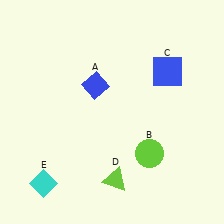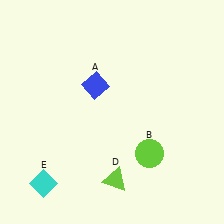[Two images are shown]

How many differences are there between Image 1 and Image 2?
There is 1 difference between the two images.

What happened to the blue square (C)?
The blue square (C) was removed in Image 2. It was in the top-right area of Image 1.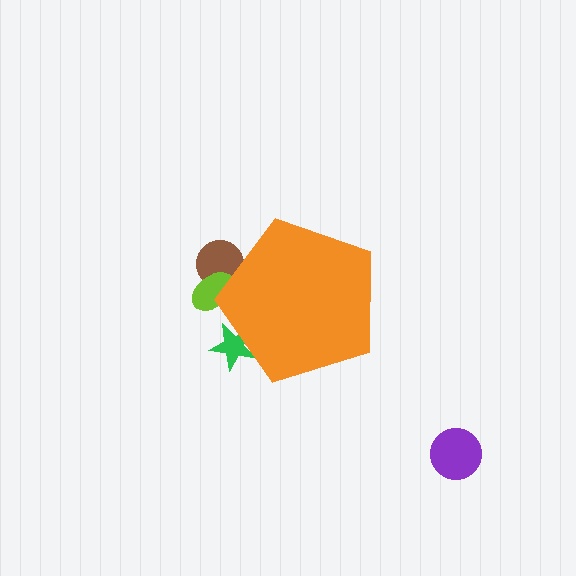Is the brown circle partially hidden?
Yes, the brown circle is partially hidden behind the orange pentagon.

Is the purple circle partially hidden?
No, the purple circle is fully visible.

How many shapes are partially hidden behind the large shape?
3 shapes are partially hidden.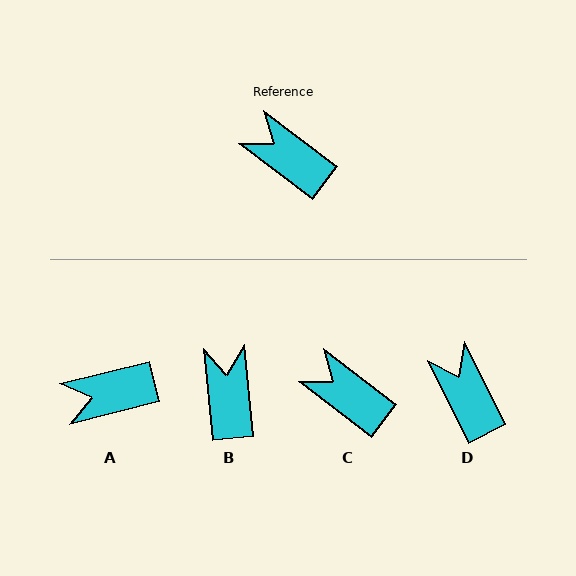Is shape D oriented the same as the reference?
No, it is off by about 26 degrees.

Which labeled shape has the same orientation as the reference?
C.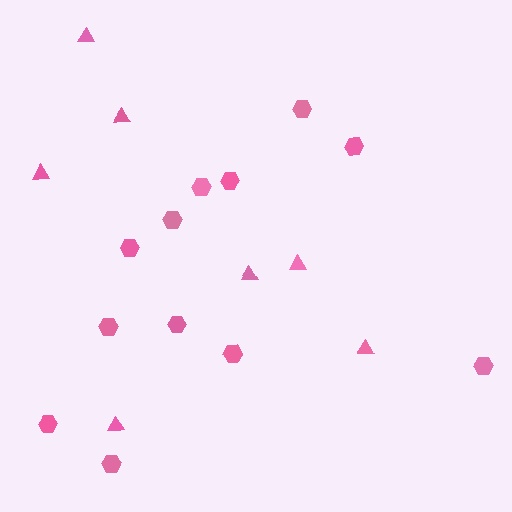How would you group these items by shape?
There are 2 groups: one group of triangles (7) and one group of hexagons (12).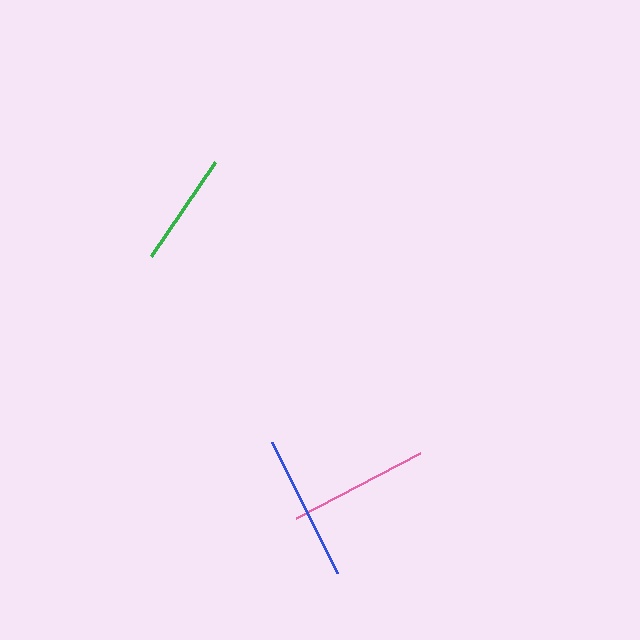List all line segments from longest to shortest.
From longest to shortest: blue, pink, green.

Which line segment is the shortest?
The green line is the shortest at approximately 113 pixels.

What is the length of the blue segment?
The blue segment is approximately 146 pixels long.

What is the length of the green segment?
The green segment is approximately 113 pixels long.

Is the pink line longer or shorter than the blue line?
The blue line is longer than the pink line.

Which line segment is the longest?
The blue line is the longest at approximately 146 pixels.